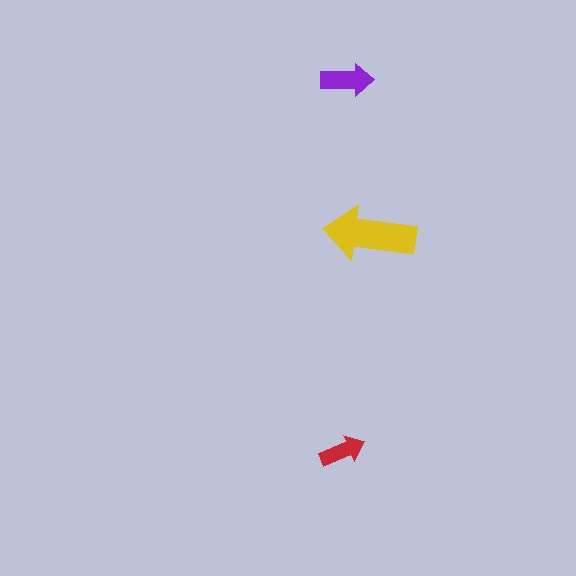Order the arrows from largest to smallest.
the yellow one, the purple one, the red one.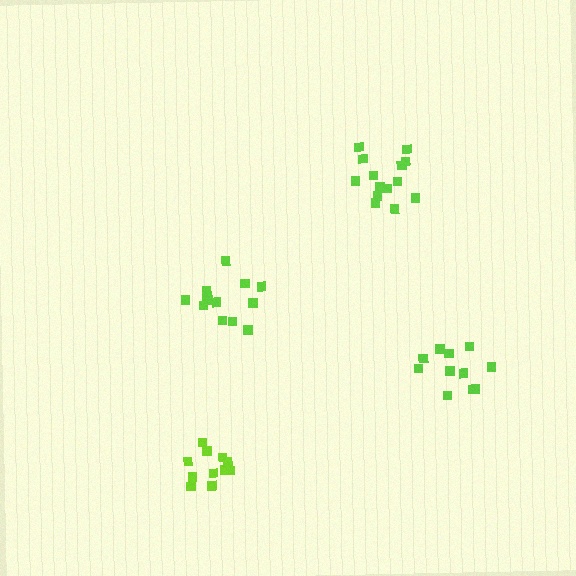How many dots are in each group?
Group 1: 14 dots, Group 2: 13 dots, Group 3: 11 dots, Group 4: 11 dots (49 total).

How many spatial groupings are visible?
There are 4 spatial groupings.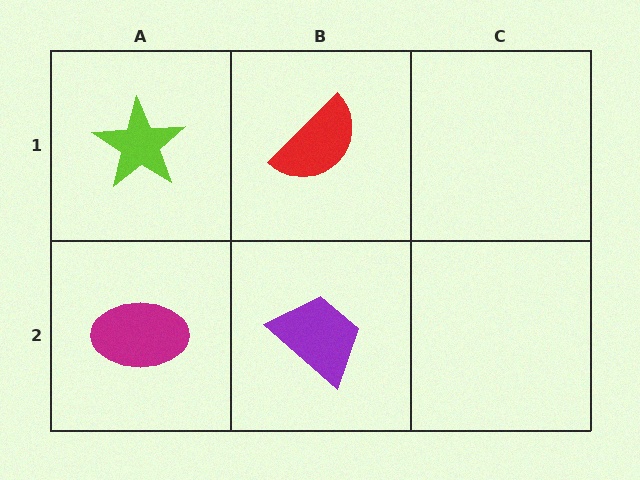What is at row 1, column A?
A lime star.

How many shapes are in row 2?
2 shapes.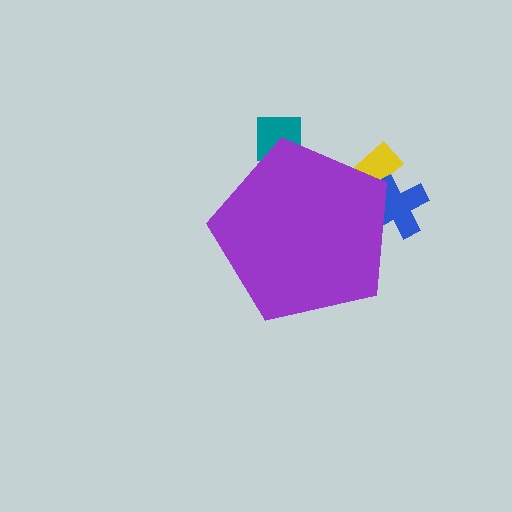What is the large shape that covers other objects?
A purple pentagon.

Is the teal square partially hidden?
Yes, the teal square is partially hidden behind the purple pentagon.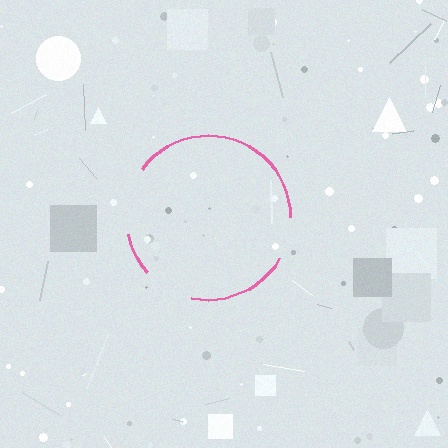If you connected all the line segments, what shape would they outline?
They would outline a circle.